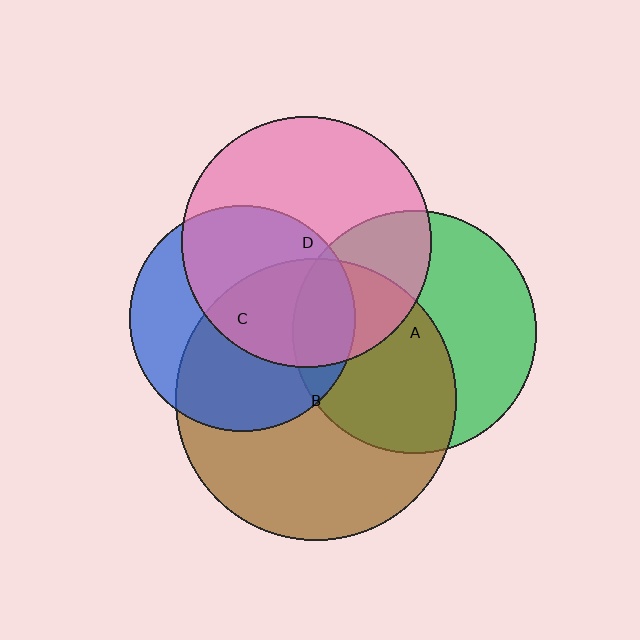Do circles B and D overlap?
Yes.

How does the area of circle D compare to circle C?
Approximately 1.2 times.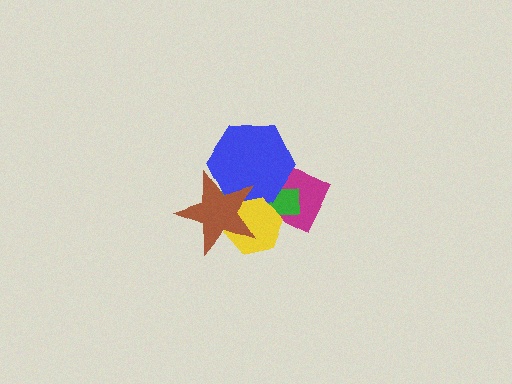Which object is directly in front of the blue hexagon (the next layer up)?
The yellow hexagon is directly in front of the blue hexagon.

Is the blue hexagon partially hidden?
Yes, it is partially covered by another shape.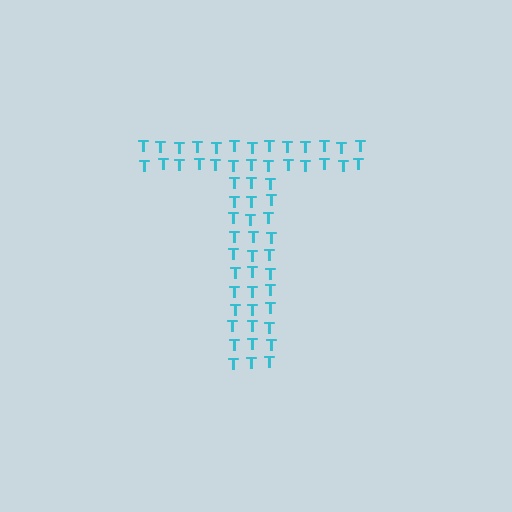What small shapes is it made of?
It is made of small letter T's.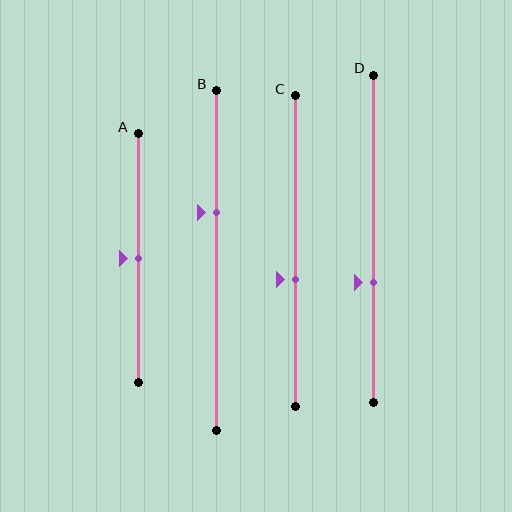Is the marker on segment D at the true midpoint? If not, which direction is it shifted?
No, the marker on segment D is shifted downward by about 13% of the segment length.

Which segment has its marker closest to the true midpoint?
Segment A has its marker closest to the true midpoint.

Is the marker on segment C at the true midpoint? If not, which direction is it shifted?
No, the marker on segment C is shifted downward by about 9% of the segment length.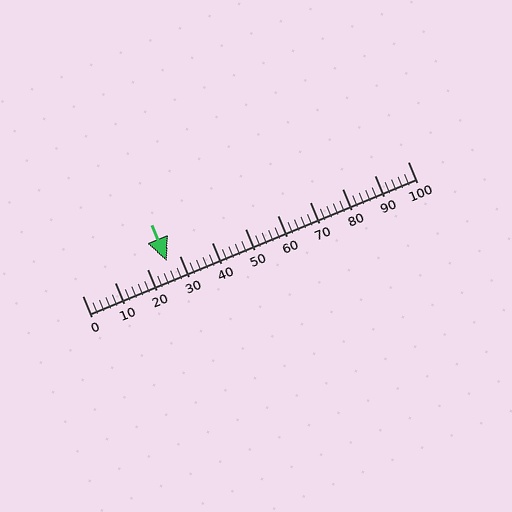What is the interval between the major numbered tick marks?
The major tick marks are spaced 10 units apart.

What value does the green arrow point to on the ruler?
The green arrow points to approximately 26.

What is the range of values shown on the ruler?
The ruler shows values from 0 to 100.